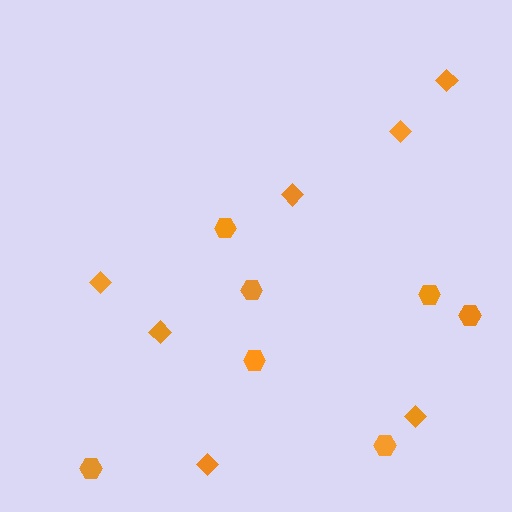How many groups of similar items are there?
There are 2 groups: one group of diamonds (7) and one group of hexagons (7).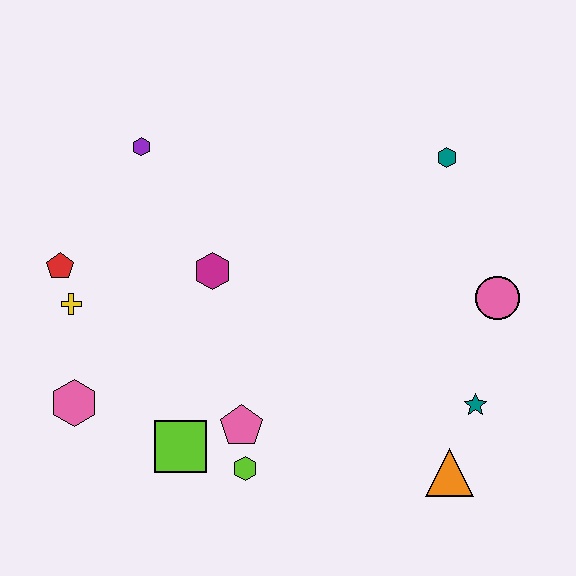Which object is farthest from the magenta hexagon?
The orange triangle is farthest from the magenta hexagon.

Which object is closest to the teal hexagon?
The pink circle is closest to the teal hexagon.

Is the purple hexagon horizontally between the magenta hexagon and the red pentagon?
Yes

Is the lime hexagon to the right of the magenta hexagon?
Yes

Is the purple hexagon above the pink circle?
Yes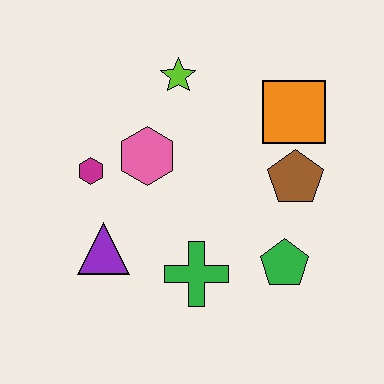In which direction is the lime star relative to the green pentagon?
The lime star is above the green pentagon.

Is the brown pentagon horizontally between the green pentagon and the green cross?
No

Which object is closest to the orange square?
The brown pentagon is closest to the orange square.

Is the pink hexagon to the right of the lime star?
No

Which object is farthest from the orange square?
The purple triangle is farthest from the orange square.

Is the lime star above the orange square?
Yes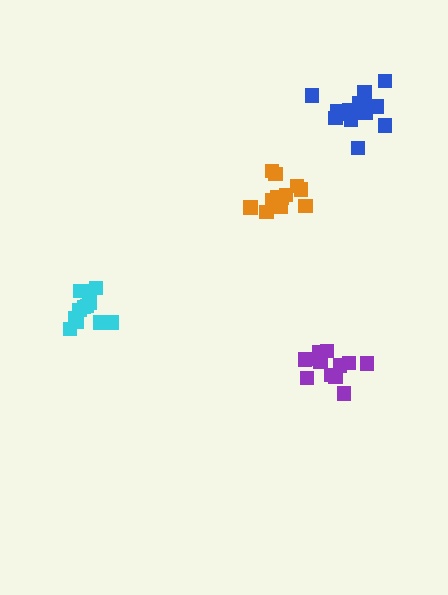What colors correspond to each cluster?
The clusters are colored: blue, orange, purple, cyan.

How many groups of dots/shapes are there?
There are 4 groups.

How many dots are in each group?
Group 1: 15 dots, Group 2: 12 dots, Group 3: 12 dots, Group 4: 12 dots (51 total).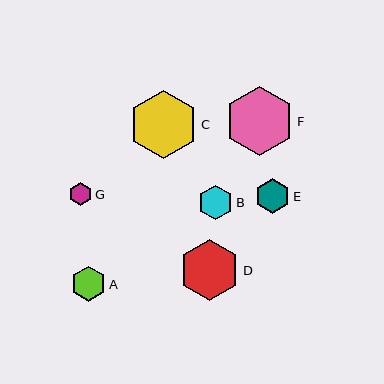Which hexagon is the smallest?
Hexagon G is the smallest with a size of approximately 23 pixels.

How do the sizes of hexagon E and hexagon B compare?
Hexagon E and hexagon B are approximately the same size.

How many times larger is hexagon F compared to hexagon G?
Hexagon F is approximately 3.0 times the size of hexagon G.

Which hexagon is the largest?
Hexagon F is the largest with a size of approximately 69 pixels.